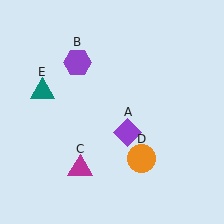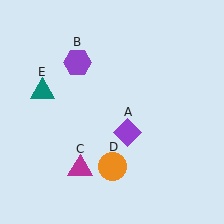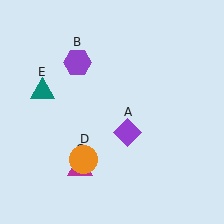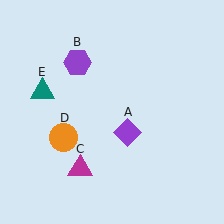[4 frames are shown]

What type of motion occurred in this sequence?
The orange circle (object D) rotated clockwise around the center of the scene.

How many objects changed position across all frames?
1 object changed position: orange circle (object D).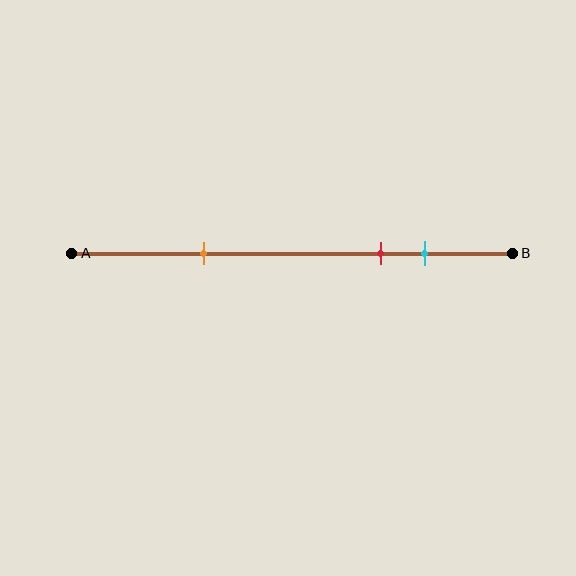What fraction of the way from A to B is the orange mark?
The orange mark is approximately 30% (0.3) of the way from A to B.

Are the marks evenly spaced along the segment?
No, the marks are not evenly spaced.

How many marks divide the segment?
There are 3 marks dividing the segment.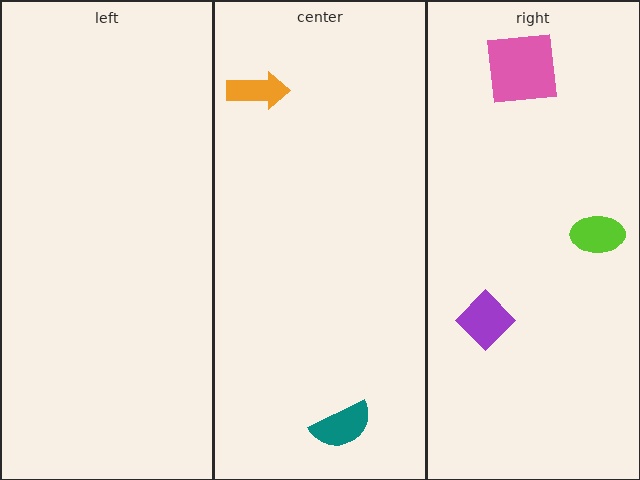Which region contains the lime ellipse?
The right region.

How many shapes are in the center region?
2.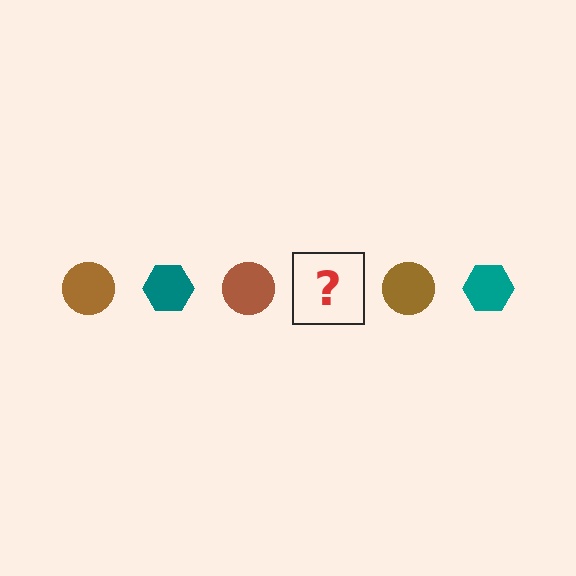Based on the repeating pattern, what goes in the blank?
The blank should be a teal hexagon.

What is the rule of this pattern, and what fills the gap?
The rule is that the pattern alternates between brown circle and teal hexagon. The gap should be filled with a teal hexagon.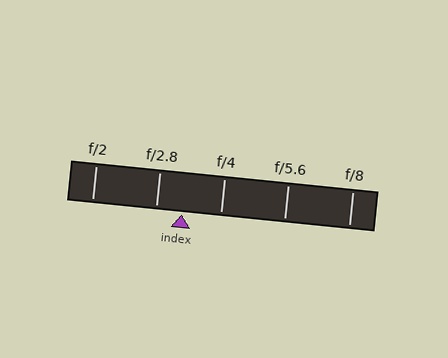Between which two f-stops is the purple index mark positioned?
The index mark is between f/2.8 and f/4.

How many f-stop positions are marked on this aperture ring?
There are 5 f-stop positions marked.